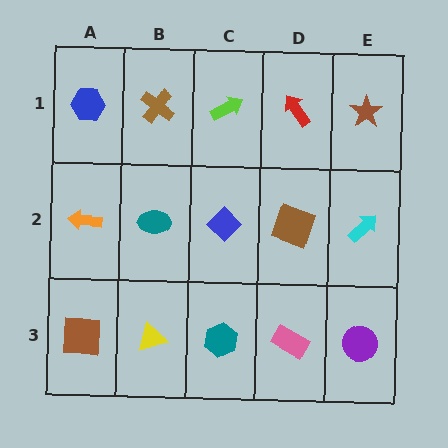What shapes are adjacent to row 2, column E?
A brown star (row 1, column E), a purple circle (row 3, column E), a brown square (row 2, column D).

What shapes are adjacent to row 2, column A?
A blue hexagon (row 1, column A), a brown square (row 3, column A), a teal ellipse (row 2, column B).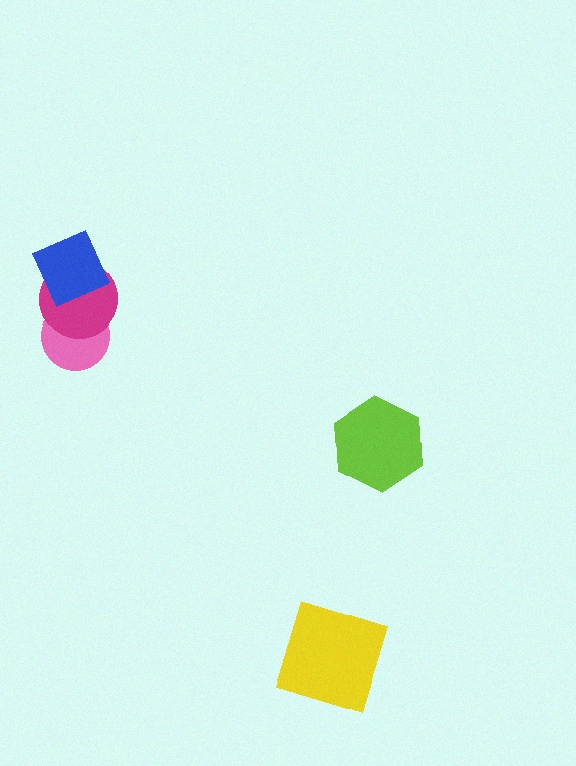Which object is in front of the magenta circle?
The blue square is in front of the magenta circle.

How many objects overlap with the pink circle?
1 object overlaps with the pink circle.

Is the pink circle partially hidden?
Yes, it is partially covered by another shape.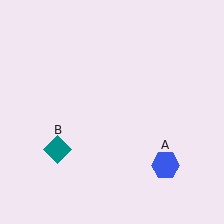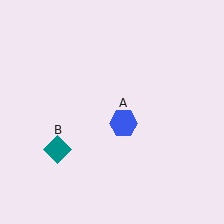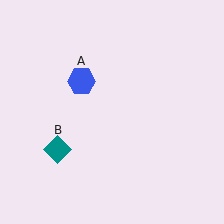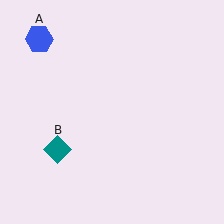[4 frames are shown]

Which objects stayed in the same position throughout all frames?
Teal diamond (object B) remained stationary.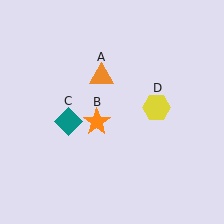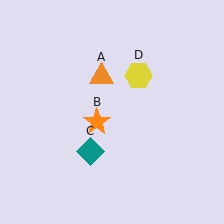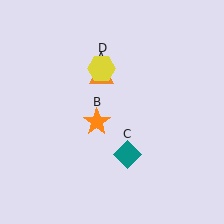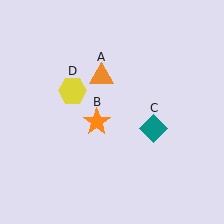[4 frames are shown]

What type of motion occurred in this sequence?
The teal diamond (object C), yellow hexagon (object D) rotated counterclockwise around the center of the scene.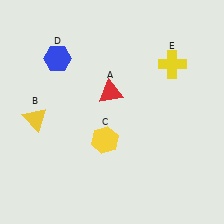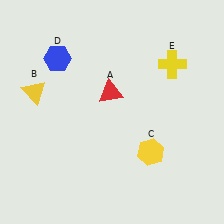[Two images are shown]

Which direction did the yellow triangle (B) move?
The yellow triangle (B) moved up.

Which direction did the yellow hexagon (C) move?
The yellow hexagon (C) moved right.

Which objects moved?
The objects that moved are: the yellow triangle (B), the yellow hexagon (C).